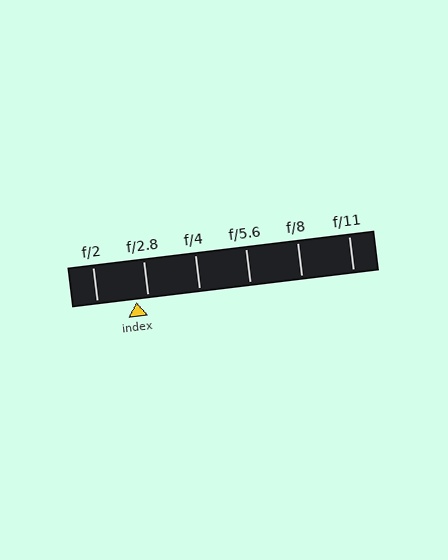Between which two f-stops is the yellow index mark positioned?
The index mark is between f/2 and f/2.8.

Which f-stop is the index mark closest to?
The index mark is closest to f/2.8.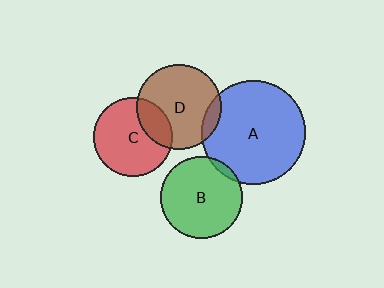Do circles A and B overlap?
Yes.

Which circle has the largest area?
Circle A (blue).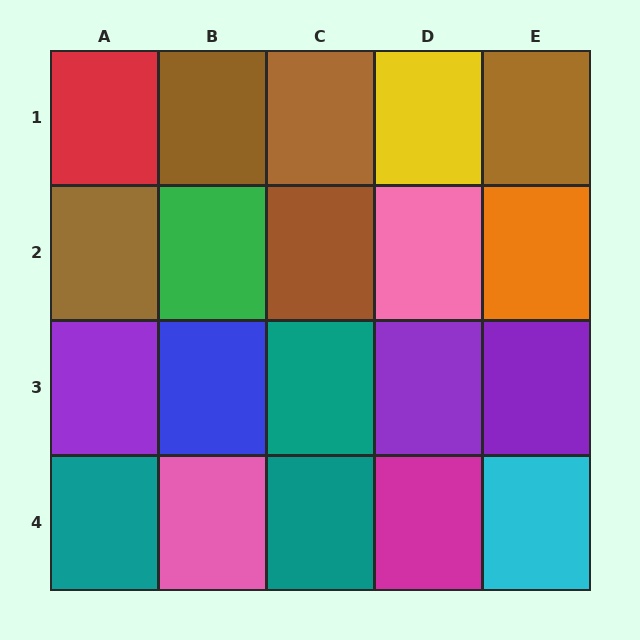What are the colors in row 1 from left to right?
Red, brown, brown, yellow, brown.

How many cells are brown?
5 cells are brown.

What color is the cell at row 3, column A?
Purple.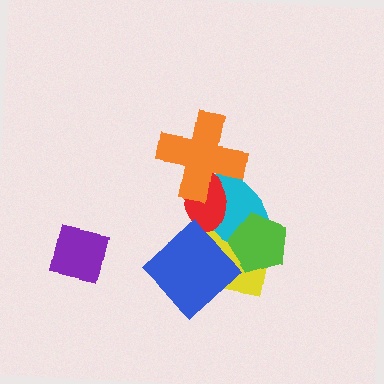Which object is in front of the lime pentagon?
The blue diamond is in front of the lime pentagon.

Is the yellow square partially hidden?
Yes, it is partially covered by another shape.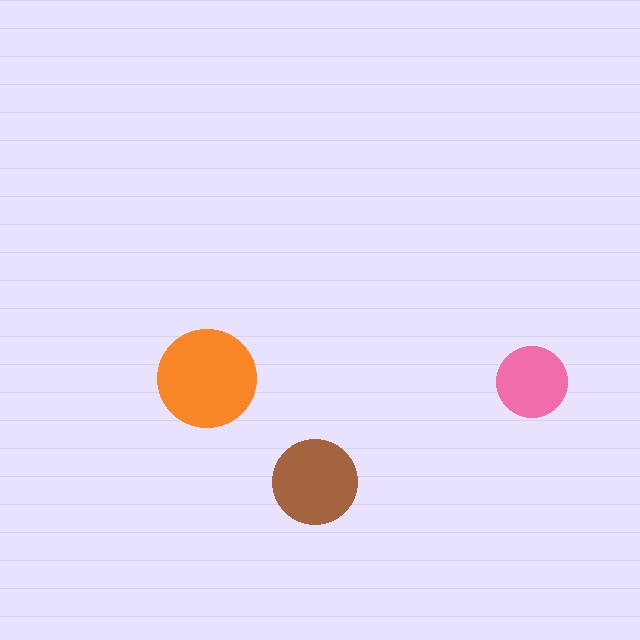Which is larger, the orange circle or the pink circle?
The orange one.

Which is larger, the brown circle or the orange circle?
The orange one.